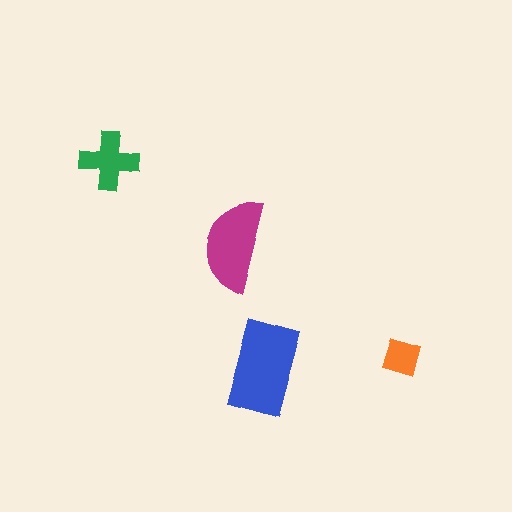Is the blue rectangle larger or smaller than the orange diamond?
Larger.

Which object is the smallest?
The orange diamond.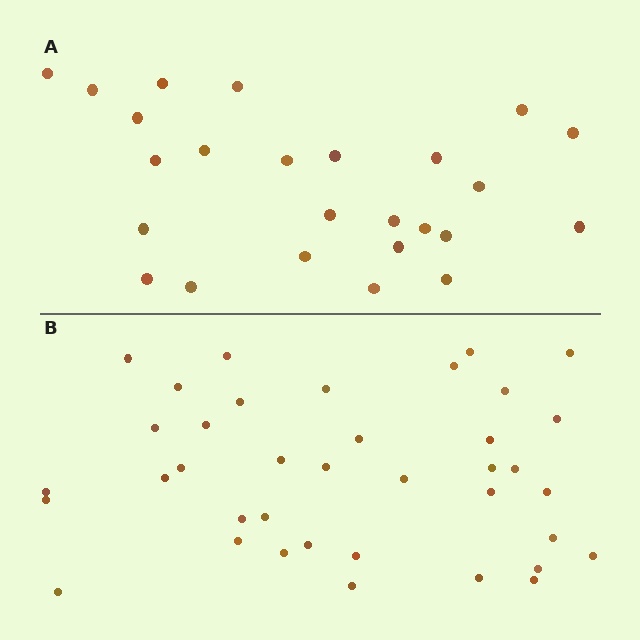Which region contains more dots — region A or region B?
Region B (the bottom region) has more dots.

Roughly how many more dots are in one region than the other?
Region B has approximately 15 more dots than region A.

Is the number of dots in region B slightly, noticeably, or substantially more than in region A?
Region B has substantially more. The ratio is roughly 1.5 to 1.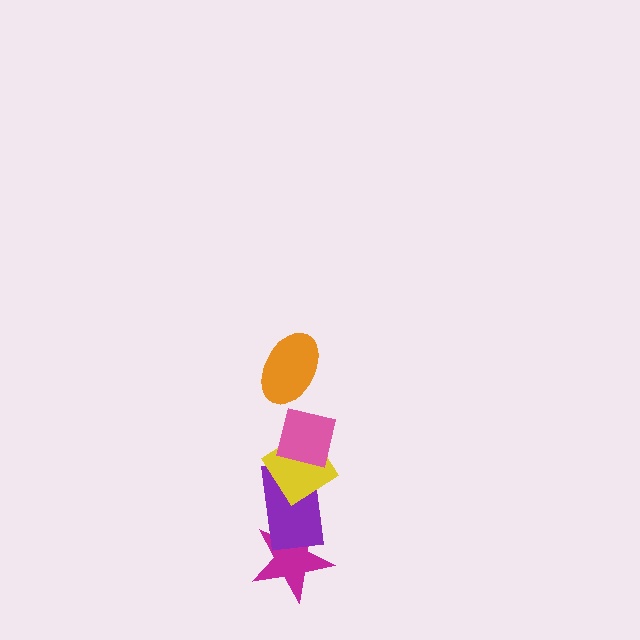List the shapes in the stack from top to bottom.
From top to bottom: the orange ellipse, the pink square, the yellow diamond, the purple rectangle, the magenta star.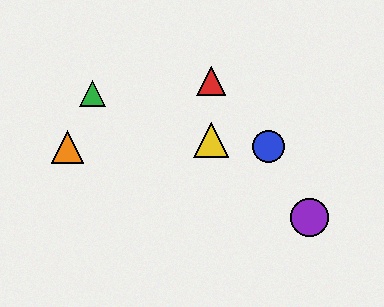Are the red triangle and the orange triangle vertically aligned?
No, the red triangle is at x≈211 and the orange triangle is at x≈68.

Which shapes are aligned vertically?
The red triangle, the yellow triangle are aligned vertically.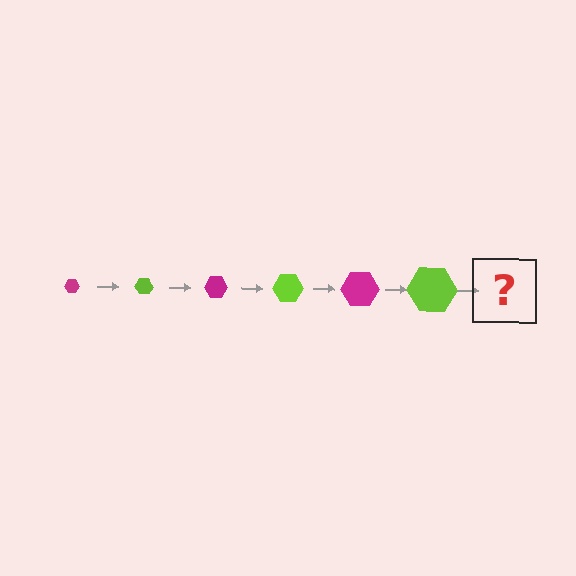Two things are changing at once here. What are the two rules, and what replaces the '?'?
The two rules are that the hexagon grows larger each step and the color cycles through magenta and lime. The '?' should be a magenta hexagon, larger than the previous one.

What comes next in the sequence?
The next element should be a magenta hexagon, larger than the previous one.